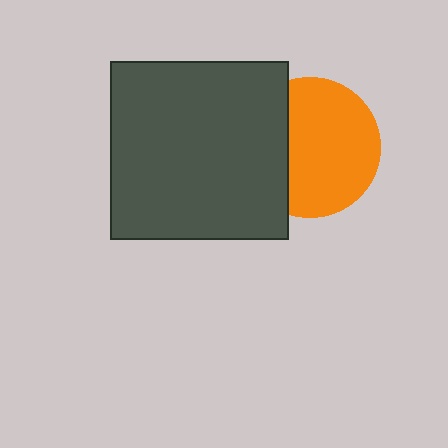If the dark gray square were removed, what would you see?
You would see the complete orange circle.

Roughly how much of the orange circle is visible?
Most of it is visible (roughly 68%).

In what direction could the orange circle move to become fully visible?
The orange circle could move right. That would shift it out from behind the dark gray square entirely.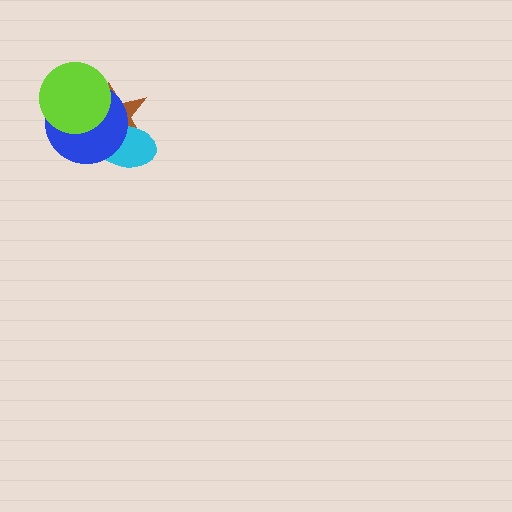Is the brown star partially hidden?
Yes, it is partially covered by another shape.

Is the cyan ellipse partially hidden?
Yes, it is partially covered by another shape.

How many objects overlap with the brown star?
3 objects overlap with the brown star.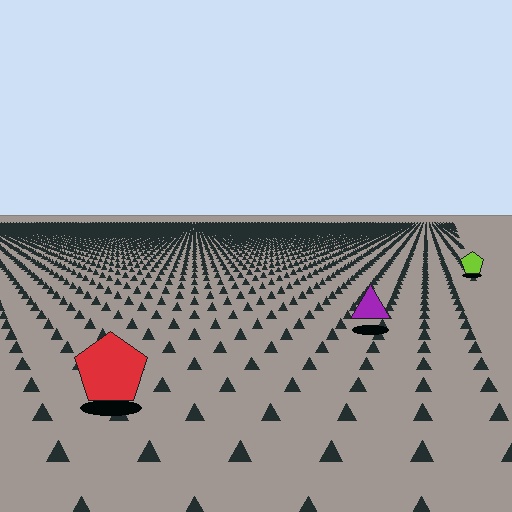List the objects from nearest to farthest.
From nearest to farthest: the red pentagon, the purple triangle, the lime pentagon.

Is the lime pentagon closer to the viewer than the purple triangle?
No. The purple triangle is closer — you can tell from the texture gradient: the ground texture is coarser near it.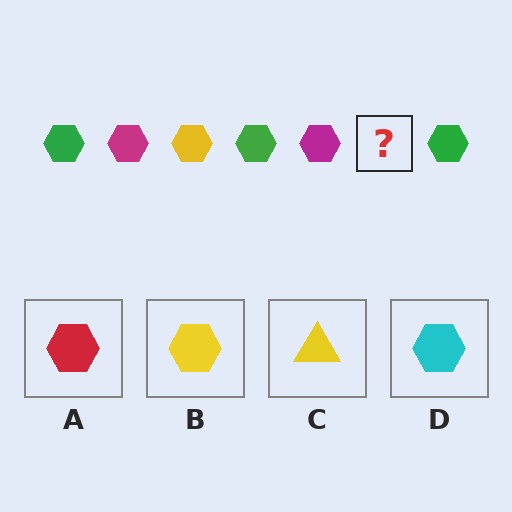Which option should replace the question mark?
Option B.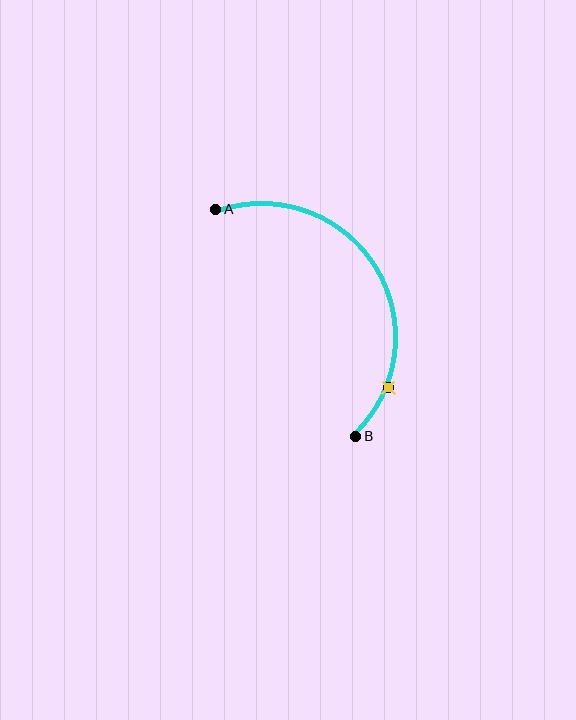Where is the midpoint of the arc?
The arc midpoint is the point on the curve farthest from the straight line joining A and B. It sits to the right of that line.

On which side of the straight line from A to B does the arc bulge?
The arc bulges to the right of the straight line connecting A and B.